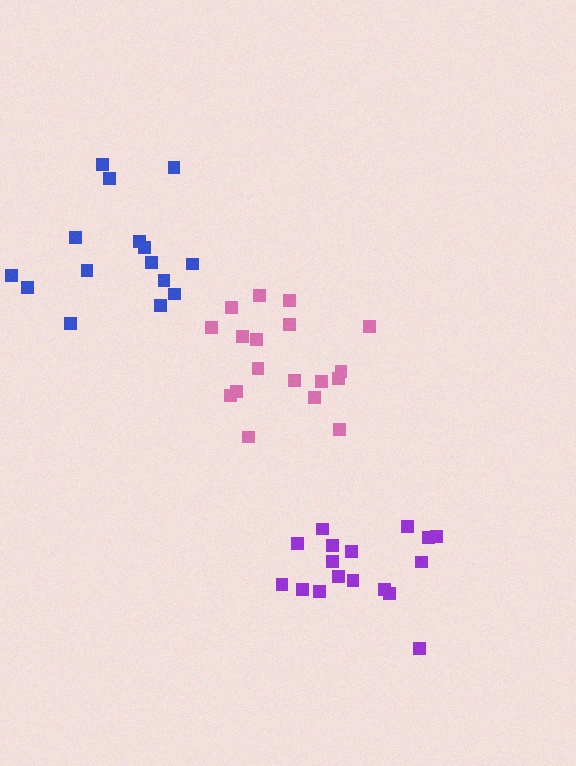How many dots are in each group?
Group 1: 18 dots, Group 2: 15 dots, Group 3: 17 dots (50 total).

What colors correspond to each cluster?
The clusters are colored: pink, blue, purple.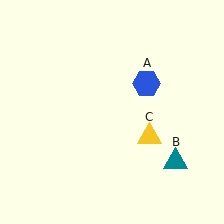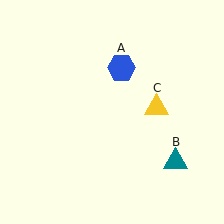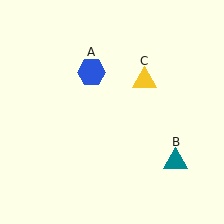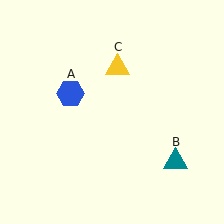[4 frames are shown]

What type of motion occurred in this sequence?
The blue hexagon (object A), yellow triangle (object C) rotated counterclockwise around the center of the scene.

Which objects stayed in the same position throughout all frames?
Teal triangle (object B) remained stationary.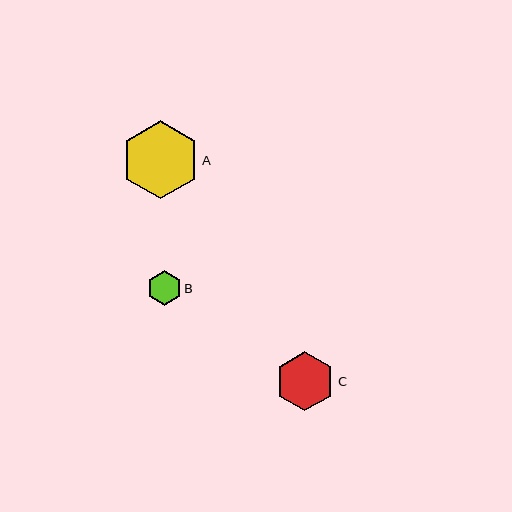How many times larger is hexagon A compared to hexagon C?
Hexagon A is approximately 1.3 times the size of hexagon C.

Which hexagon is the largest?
Hexagon A is the largest with a size of approximately 78 pixels.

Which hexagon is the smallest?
Hexagon B is the smallest with a size of approximately 35 pixels.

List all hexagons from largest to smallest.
From largest to smallest: A, C, B.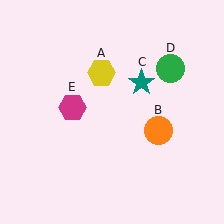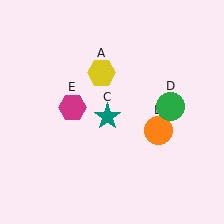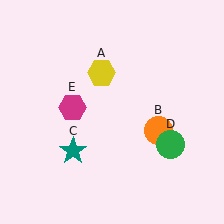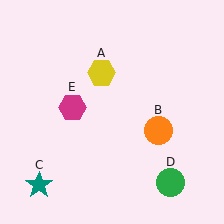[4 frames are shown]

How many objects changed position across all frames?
2 objects changed position: teal star (object C), green circle (object D).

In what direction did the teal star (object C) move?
The teal star (object C) moved down and to the left.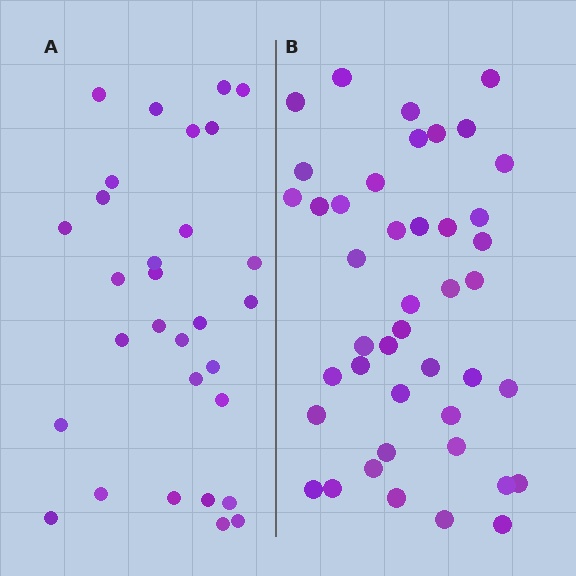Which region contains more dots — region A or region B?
Region B (the right region) has more dots.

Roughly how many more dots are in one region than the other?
Region B has approximately 15 more dots than region A.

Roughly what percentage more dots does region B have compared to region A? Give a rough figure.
About 45% more.